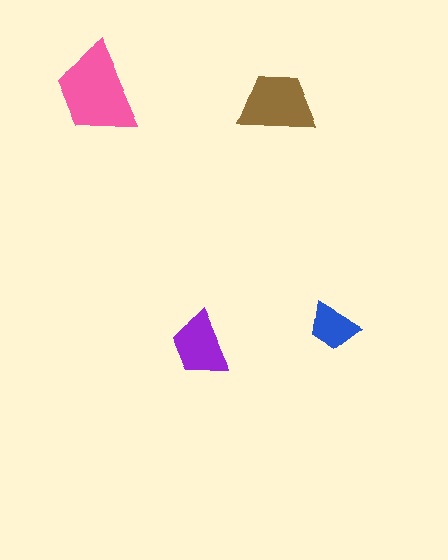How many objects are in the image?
There are 4 objects in the image.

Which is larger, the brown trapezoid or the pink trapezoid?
The pink one.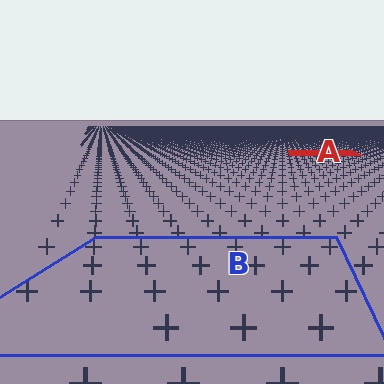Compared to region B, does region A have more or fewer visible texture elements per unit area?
Region A has more texture elements per unit area — they are packed more densely because it is farther away.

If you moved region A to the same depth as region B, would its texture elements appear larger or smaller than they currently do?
They would appear larger. At a closer depth, the same texture elements are projected at a bigger on-screen size.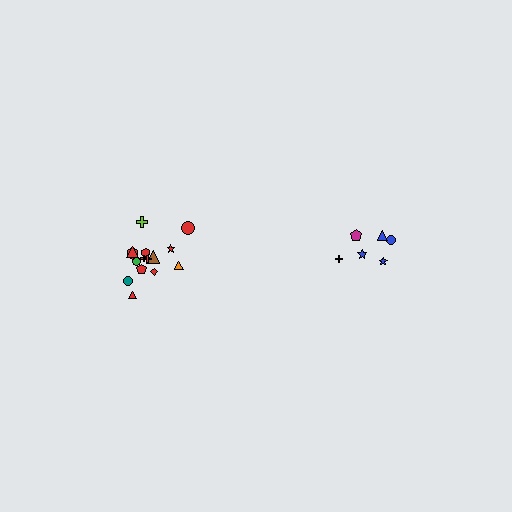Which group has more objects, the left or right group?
The left group.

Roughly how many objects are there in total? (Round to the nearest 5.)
Roughly 20 objects in total.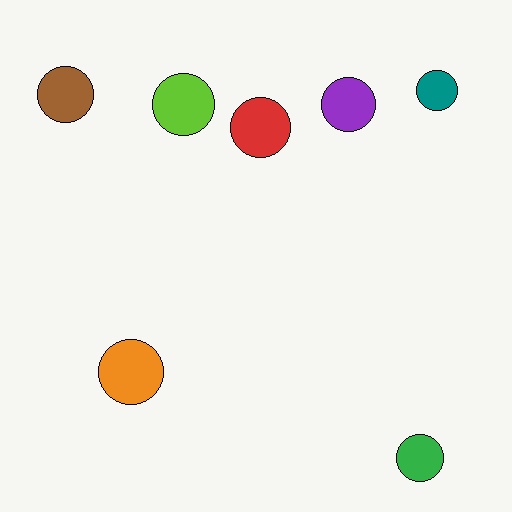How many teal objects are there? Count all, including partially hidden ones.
There is 1 teal object.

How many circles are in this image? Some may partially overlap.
There are 7 circles.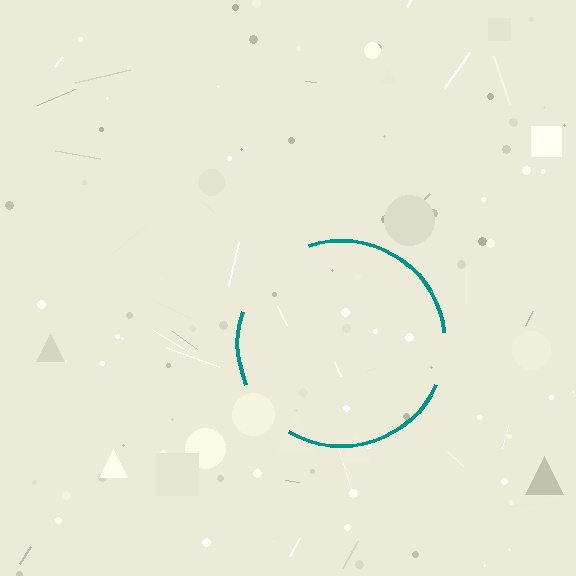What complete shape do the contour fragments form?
The contour fragments form a circle.